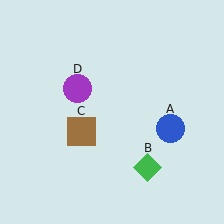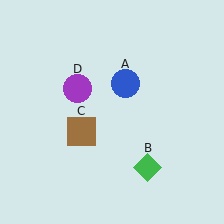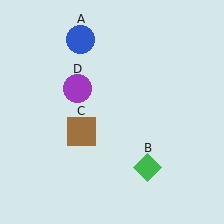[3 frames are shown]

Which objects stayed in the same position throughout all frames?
Green diamond (object B) and brown square (object C) and purple circle (object D) remained stationary.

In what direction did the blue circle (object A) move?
The blue circle (object A) moved up and to the left.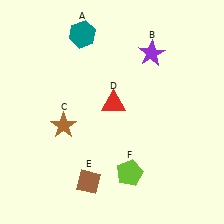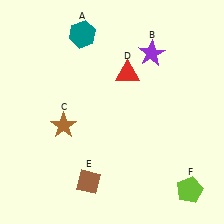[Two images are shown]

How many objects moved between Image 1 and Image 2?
2 objects moved between the two images.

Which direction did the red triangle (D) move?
The red triangle (D) moved up.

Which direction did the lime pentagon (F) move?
The lime pentagon (F) moved right.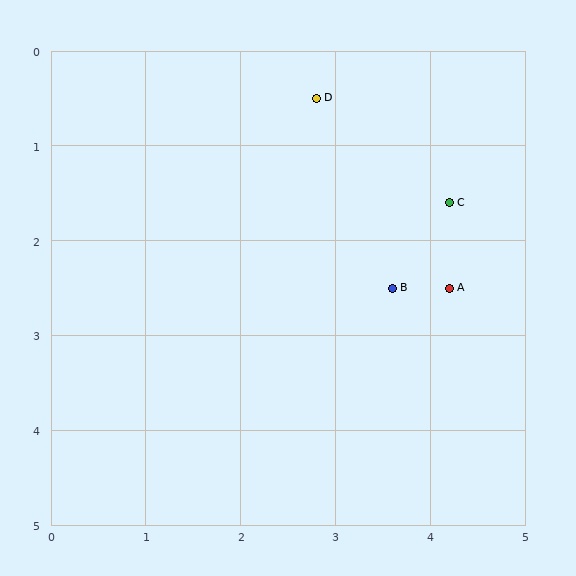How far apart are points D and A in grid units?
Points D and A are about 2.4 grid units apart.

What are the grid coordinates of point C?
Point C is at approximately (4.2, 1.6).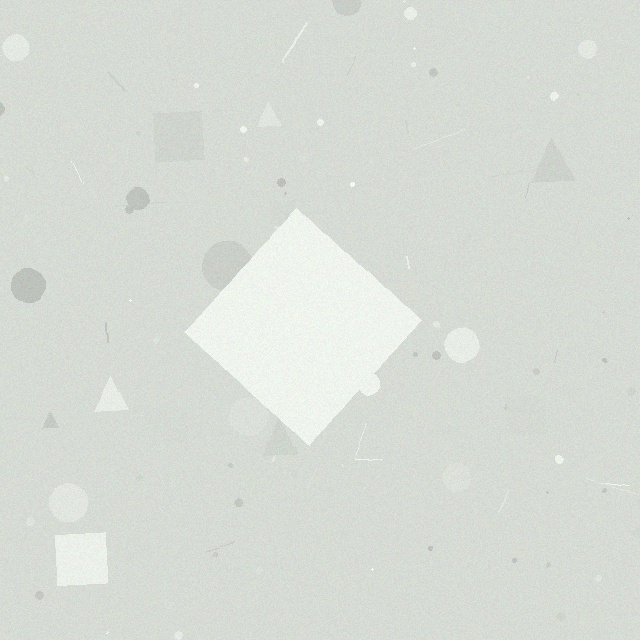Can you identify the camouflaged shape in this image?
The camouflaged shape is a diamond.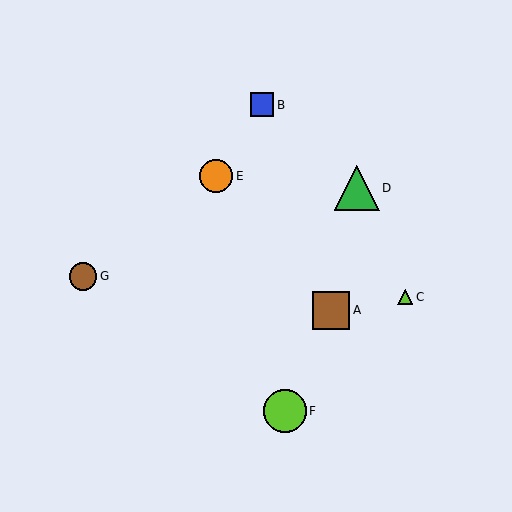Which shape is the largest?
The green triangle (labeled D) is the largest.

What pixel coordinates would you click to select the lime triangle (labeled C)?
Click at (405, 297) to select the lime triangle C.